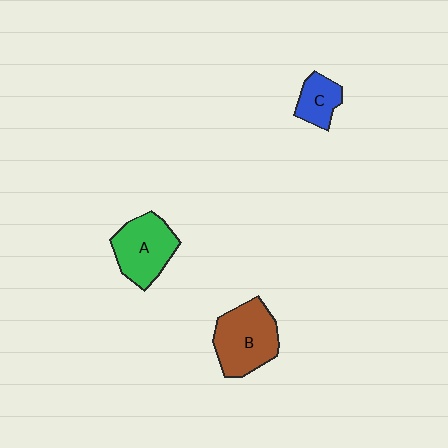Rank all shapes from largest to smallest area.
From largest to smallest: B (brown), A (green), C (blue).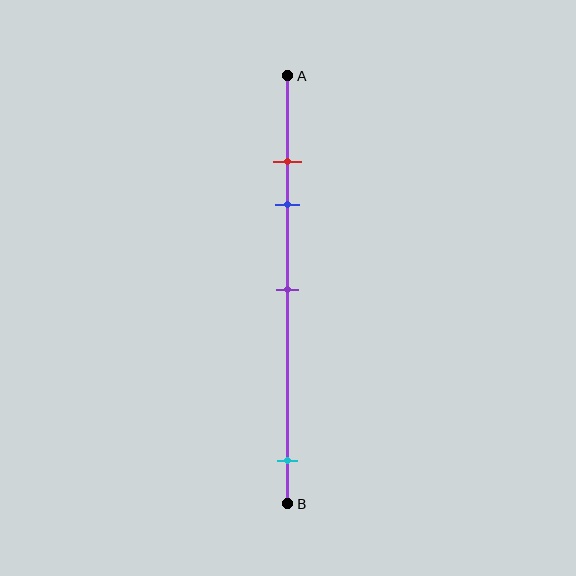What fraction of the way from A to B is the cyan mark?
The cyan mark is approximately 90% (0.9) of the way from A to B.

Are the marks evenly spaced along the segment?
No, the marks are not evenly spaced.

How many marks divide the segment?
There are 4 marks dividing the segment.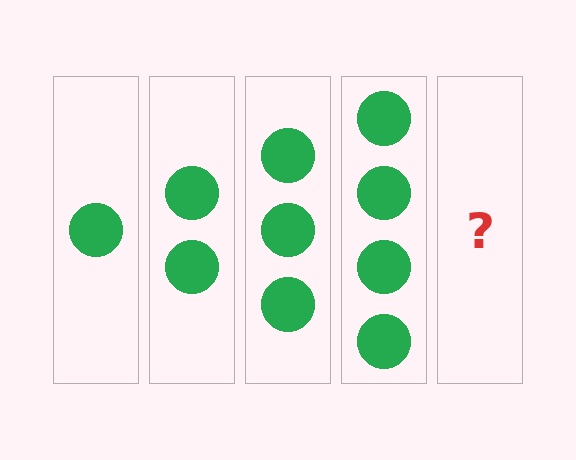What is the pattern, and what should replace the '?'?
The pattern is that each step adds one more circle. The '?' should be 5 circles.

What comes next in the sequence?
The next element should be 5 circles.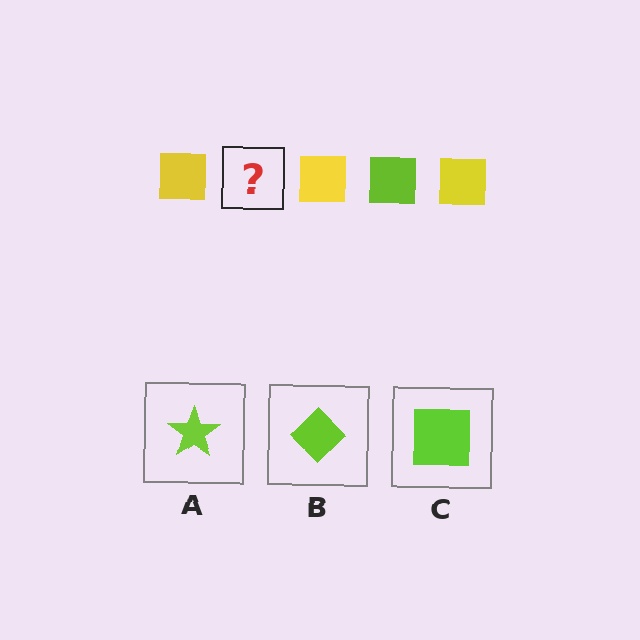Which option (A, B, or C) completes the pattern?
C.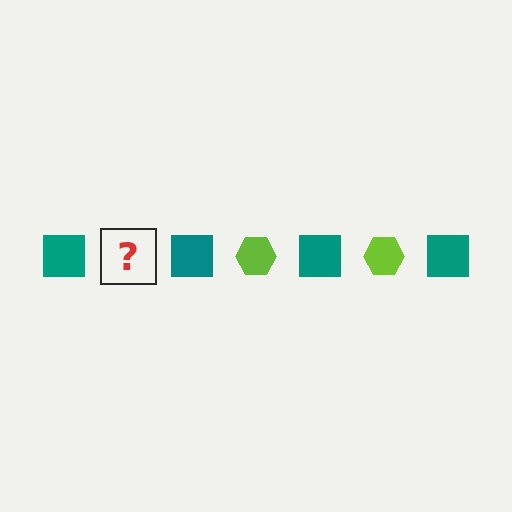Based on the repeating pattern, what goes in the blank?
The blank should be a lime hexagon.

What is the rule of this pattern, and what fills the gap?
The rule is that the pattern alternates between teal square and lime hexagon. The gap should be filled with a lime hexagon.